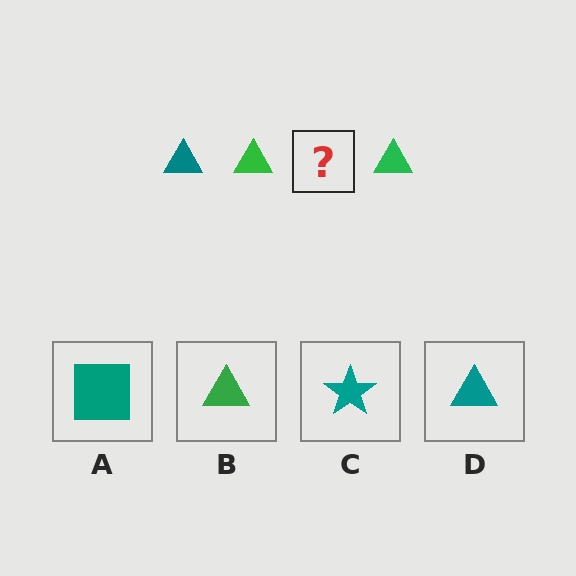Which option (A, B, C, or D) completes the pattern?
D.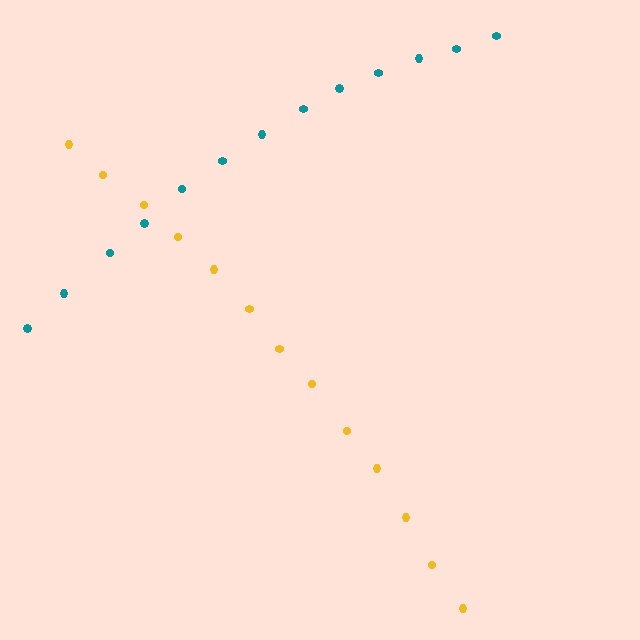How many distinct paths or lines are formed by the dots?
There are 2 distinct paths.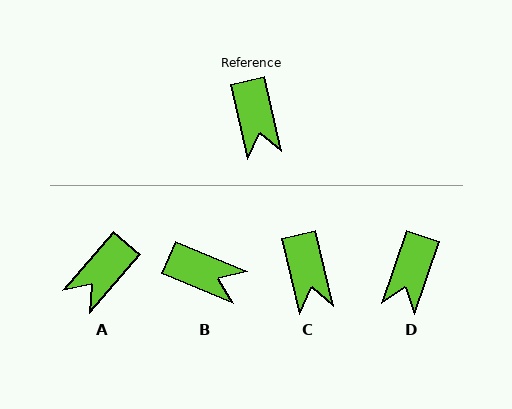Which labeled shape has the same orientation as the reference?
C.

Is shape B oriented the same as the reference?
No, it is off by about 54 degrees.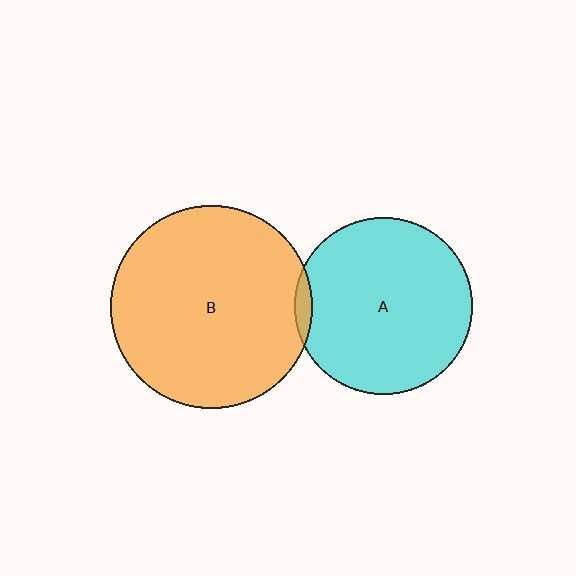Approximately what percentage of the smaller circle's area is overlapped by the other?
Approximately 5%.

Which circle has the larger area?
Circle B (orange).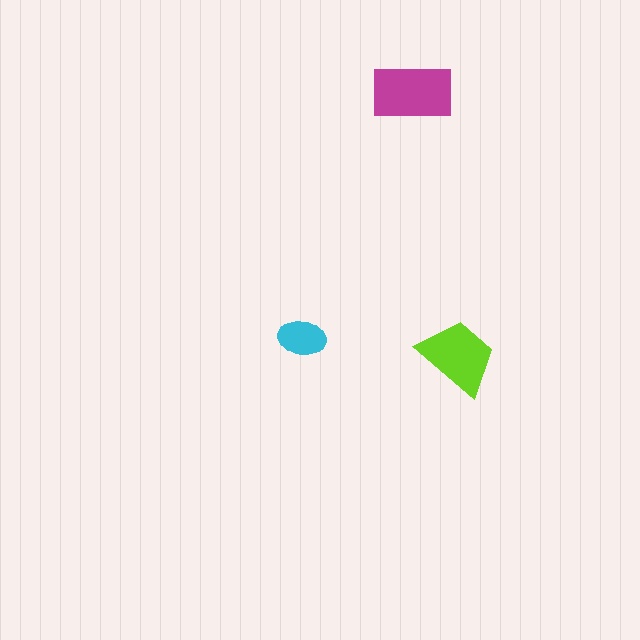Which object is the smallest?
The cyan ellipse.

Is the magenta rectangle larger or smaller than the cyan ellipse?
Larger.